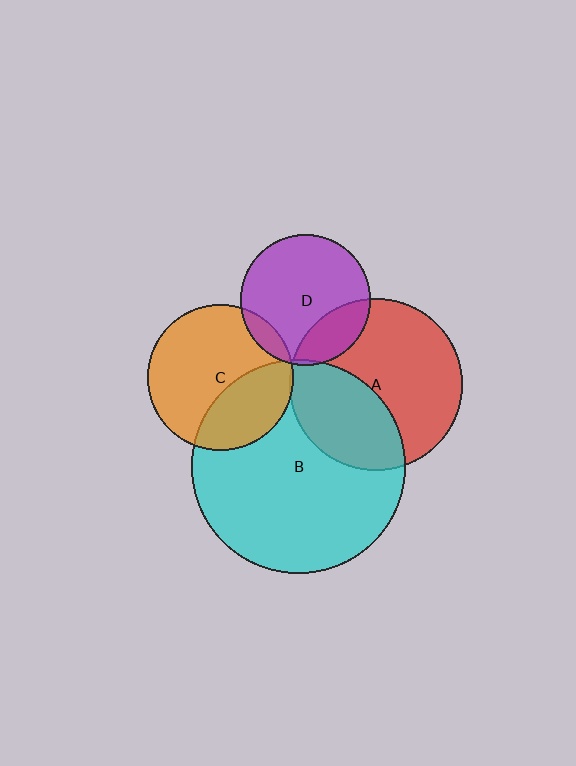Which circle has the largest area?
Circle B (cyan).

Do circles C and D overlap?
Yes.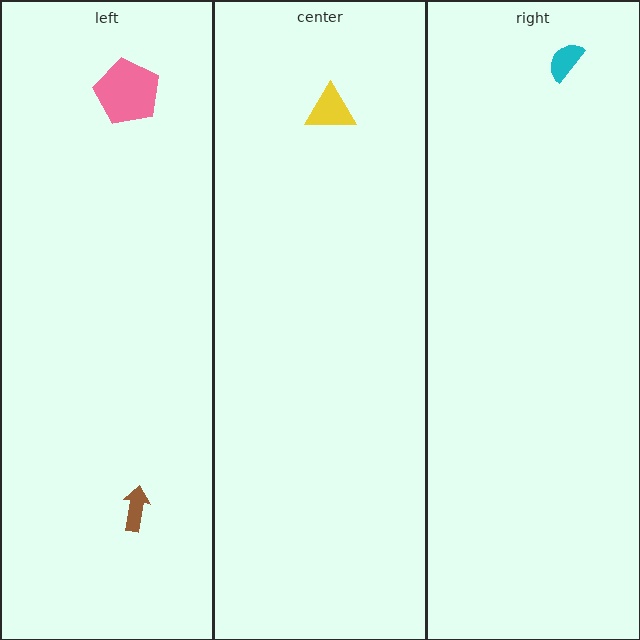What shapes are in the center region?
The yellow triangle.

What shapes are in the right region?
The cyan semicircle.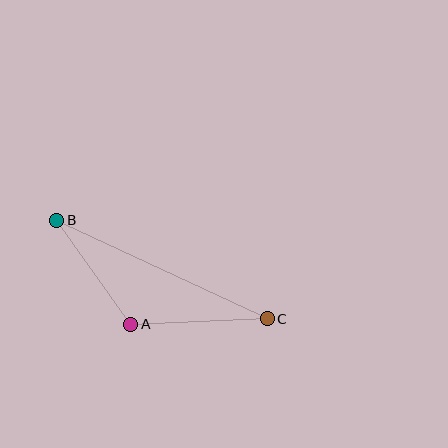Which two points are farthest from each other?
Points B and C are farthest from each other.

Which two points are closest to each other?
Points A and B are closest to each other.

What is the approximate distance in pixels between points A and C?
The distance between A and C is approximately 136 pixels.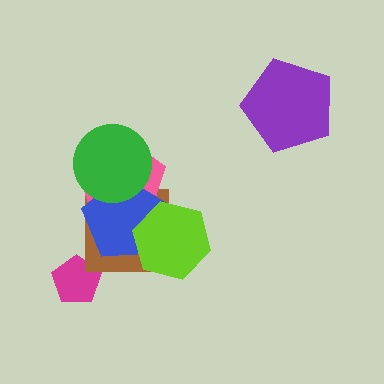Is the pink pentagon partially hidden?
Yes, it is partially covered by another shape.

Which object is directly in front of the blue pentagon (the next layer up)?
The green circle is directly in front of the blue pentagon.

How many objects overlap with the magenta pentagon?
0 objects overlap with the magenta pentagon.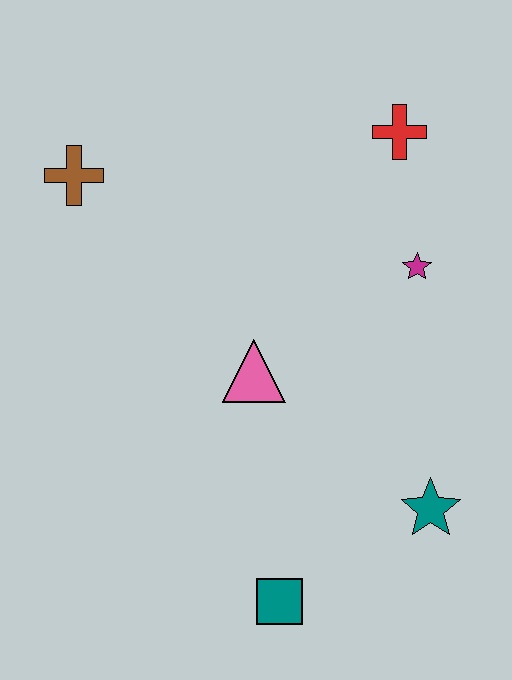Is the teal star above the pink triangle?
No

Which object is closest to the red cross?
The magenta star is closest to the red cross.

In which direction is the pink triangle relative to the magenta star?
The pink triangle is to the left of the magenta star.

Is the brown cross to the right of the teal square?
No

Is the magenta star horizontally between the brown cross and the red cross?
No